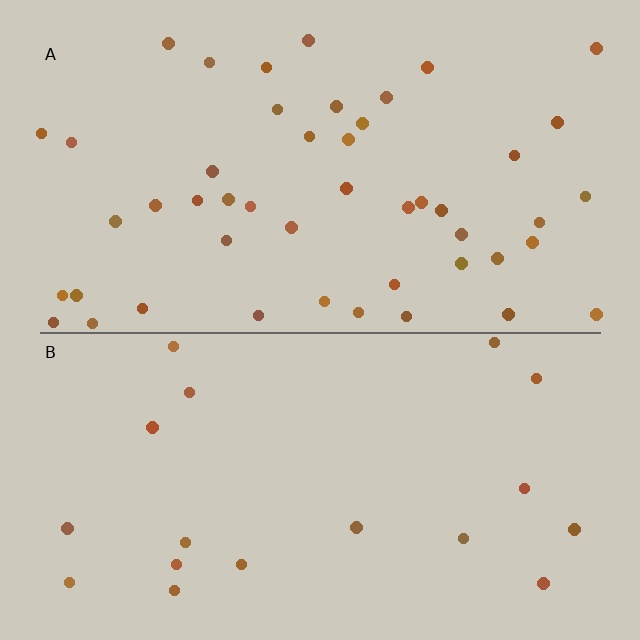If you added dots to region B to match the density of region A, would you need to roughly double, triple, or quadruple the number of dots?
Approximately triple.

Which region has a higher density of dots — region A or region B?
A (the top).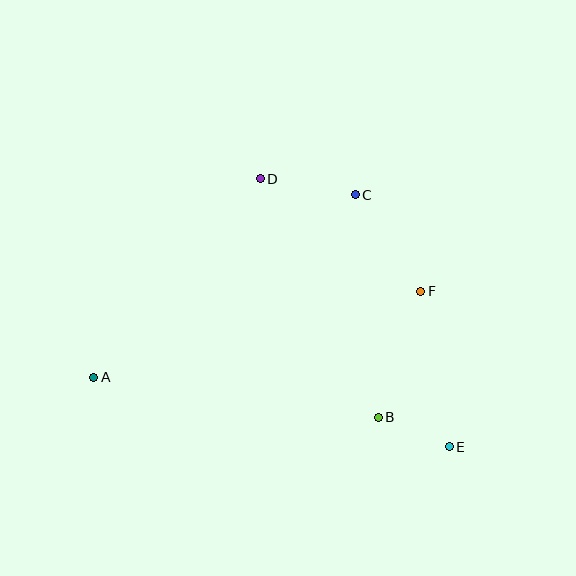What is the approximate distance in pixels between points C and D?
The distance between C and D is approximately 97 pixels.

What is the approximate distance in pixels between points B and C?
The distance between B and C is approximately 224 pixels.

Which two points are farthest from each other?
Points A and E are farthest from each other.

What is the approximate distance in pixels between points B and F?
The distance between B and F is approximately 133 pixels.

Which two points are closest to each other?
Points B and E are closest to each other.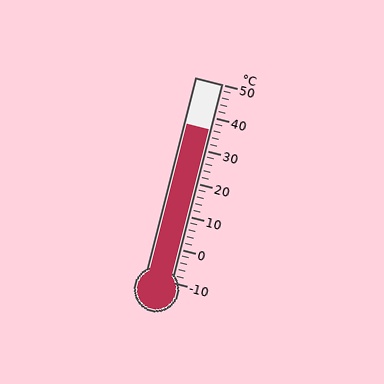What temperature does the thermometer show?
The thermometer shows approximately 36°C.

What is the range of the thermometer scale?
The thermometer scale ranges from -10°C to 50°C.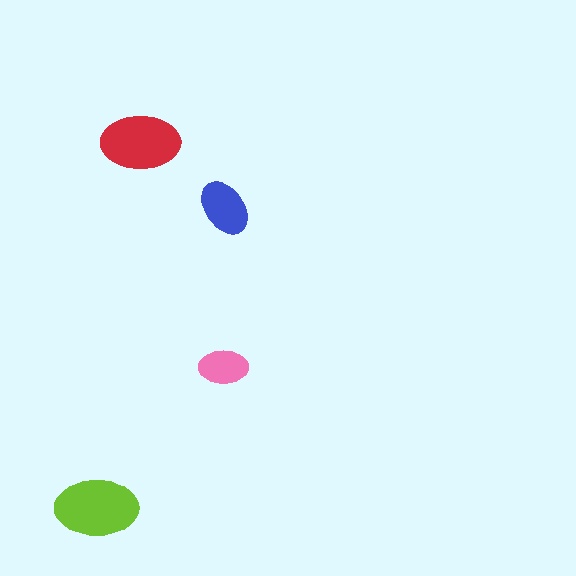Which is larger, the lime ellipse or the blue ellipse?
The lime one.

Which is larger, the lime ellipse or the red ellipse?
The lime one.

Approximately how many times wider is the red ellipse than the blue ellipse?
About 1.5 times wider.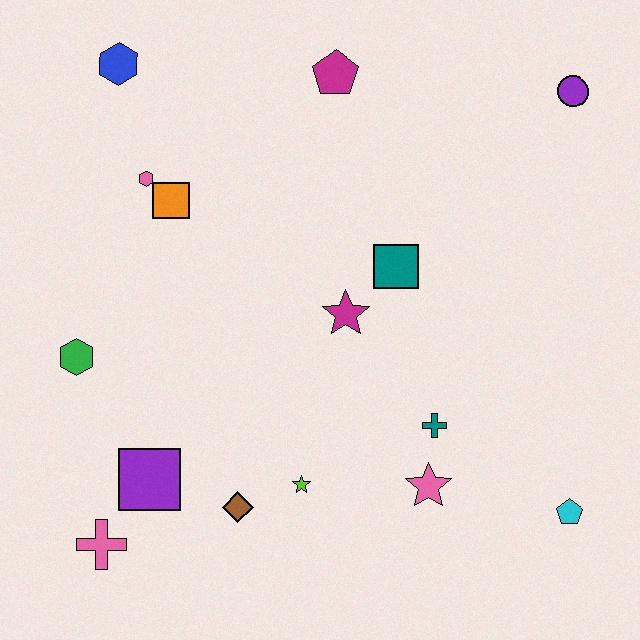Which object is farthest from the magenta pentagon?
The pink cross is farthest from the magenta pentagon.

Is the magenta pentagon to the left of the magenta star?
Yes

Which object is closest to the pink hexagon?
The orange square is closest to the pink hexagon.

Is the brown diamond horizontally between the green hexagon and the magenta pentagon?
Yes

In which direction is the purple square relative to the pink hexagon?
The purple square is below the pink hexagon.